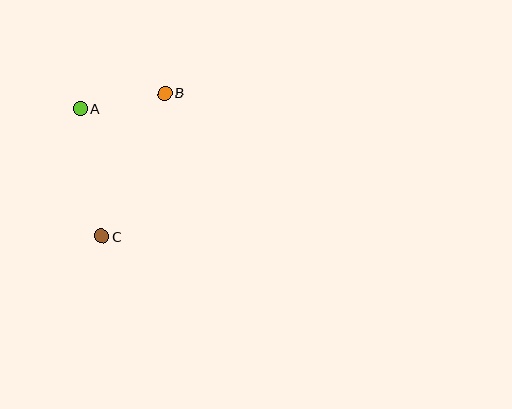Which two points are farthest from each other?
Points B and C are farthest from each other.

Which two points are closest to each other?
Points A and B are closest to each other.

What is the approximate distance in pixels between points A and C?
The distance between A and C is approximately 129 pixels.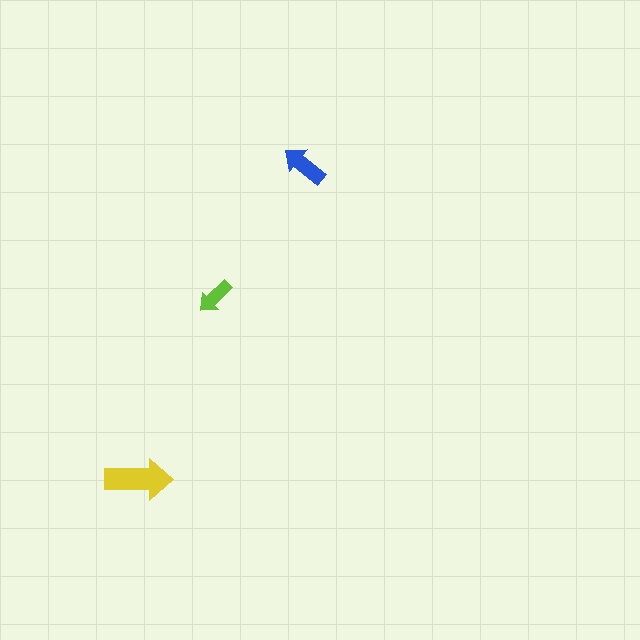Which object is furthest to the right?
The blue arrow is rightmost.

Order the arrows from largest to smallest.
the yellow one, the blue one, the lime one.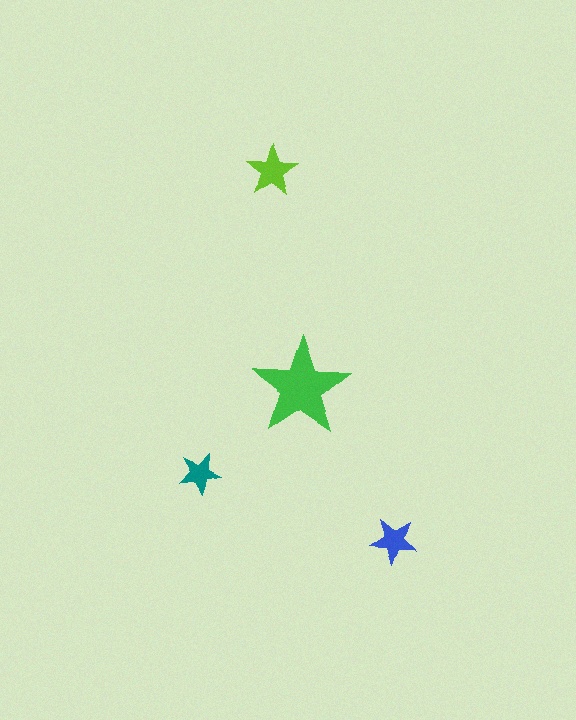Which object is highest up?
The lime star is topmost.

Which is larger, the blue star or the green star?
The green one.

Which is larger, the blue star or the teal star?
The blue one.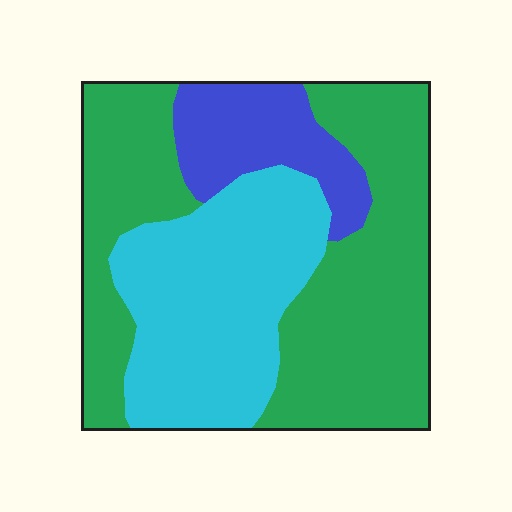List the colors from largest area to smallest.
From largest to smallest: green, cyan, blue.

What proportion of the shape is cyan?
Cyan takes up about one third (1/3) of the shape.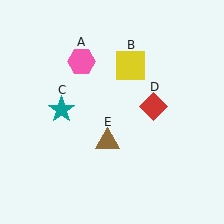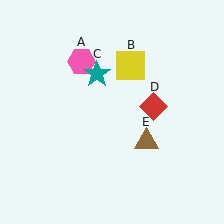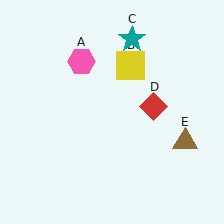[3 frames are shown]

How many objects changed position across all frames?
2 objects changed position: teal star (object C), brown triangle (object E).